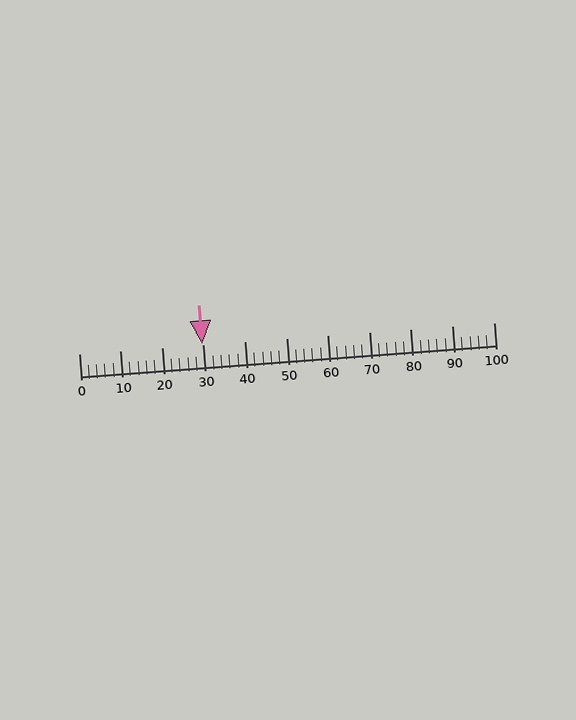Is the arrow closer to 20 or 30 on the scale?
The arrow is closer to 30.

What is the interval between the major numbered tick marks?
The major tick marks are spaced 10 units apart.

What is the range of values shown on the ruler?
The ruler shows values from 0 to 100.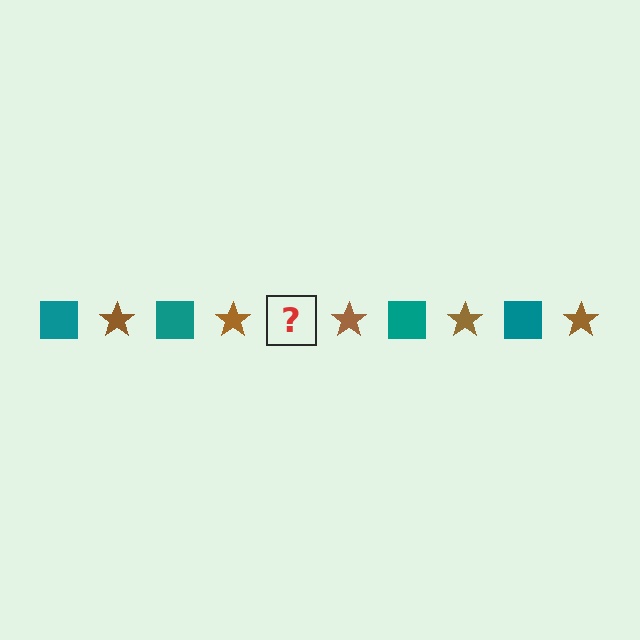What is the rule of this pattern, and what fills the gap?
The rule is that the pattern alternates between teal square and brown star. The gap should be filled with a teal square.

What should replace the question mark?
The question mark should be replaced with a teal square.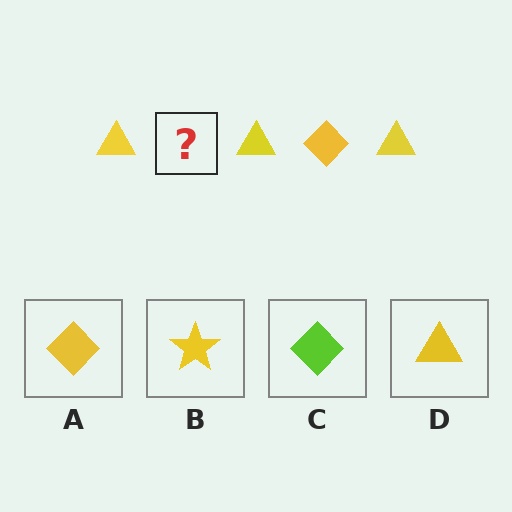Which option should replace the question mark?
Option A.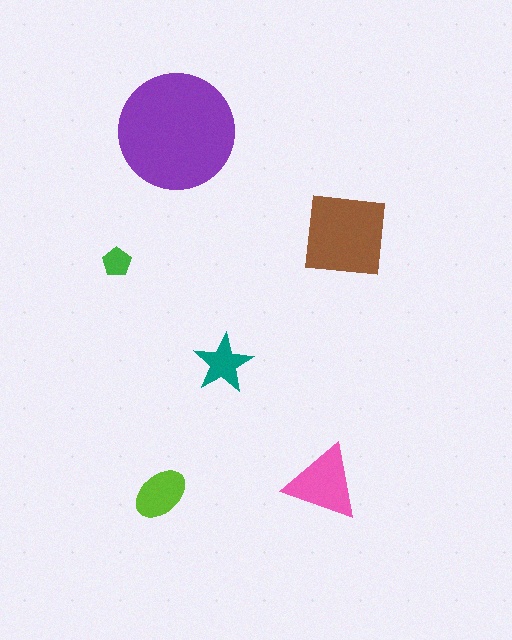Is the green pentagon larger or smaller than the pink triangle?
Smaller.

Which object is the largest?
The purple circle.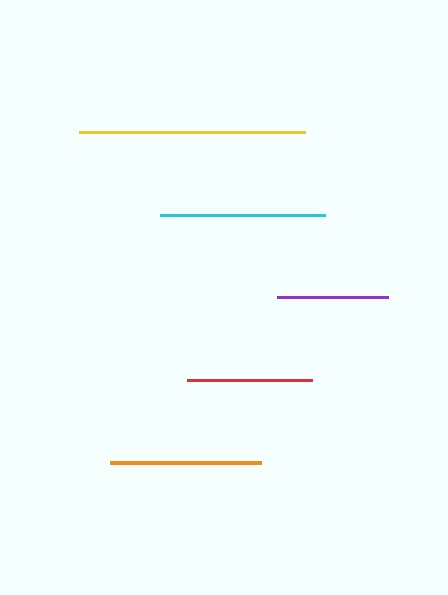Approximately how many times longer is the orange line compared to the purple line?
The orange line is approximately 1.4 times the length of the purple line.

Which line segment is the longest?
The yellow line is the longest at approximately 226 pixels.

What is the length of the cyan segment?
The cyan segment is approximately 164 pixels long.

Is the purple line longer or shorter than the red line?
The red line is longer than the purple line.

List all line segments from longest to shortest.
From longest to shortest: yellow, cyan, orange, red, purple.